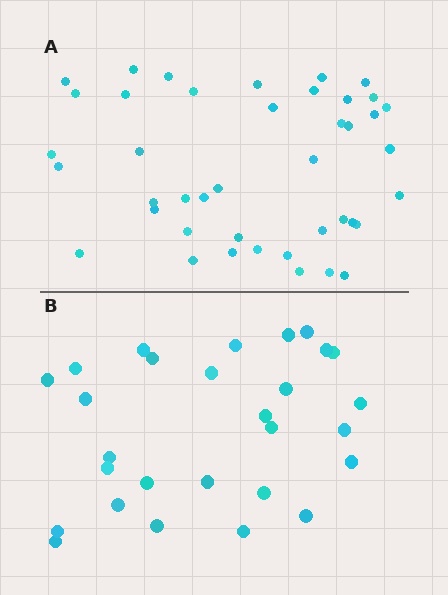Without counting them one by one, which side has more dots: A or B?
Region A (the top region) has more dots.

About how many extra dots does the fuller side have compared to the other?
Region A has approximately 15 more dots than region B.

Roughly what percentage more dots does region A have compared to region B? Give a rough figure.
About 50% more.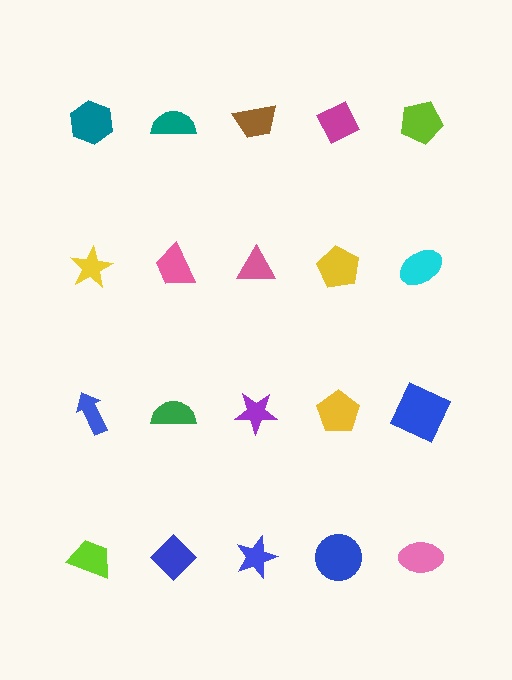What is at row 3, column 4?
A yellow pentagon.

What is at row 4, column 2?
A blue diamond.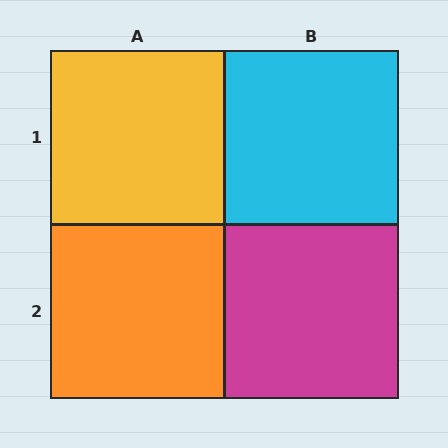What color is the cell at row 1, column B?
Cyan.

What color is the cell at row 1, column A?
Yellow.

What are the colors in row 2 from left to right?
Orange, magenta.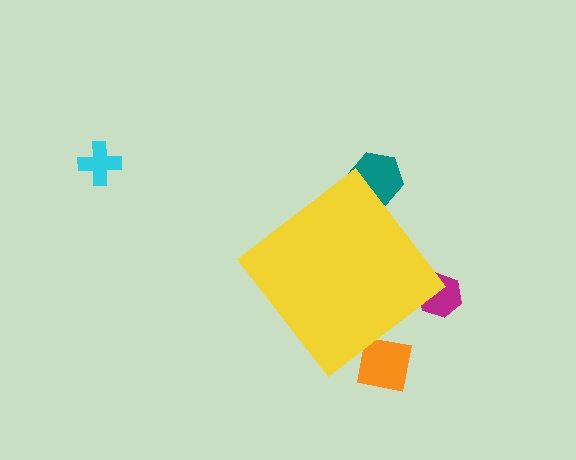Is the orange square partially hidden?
Yes, the orange square is partially hidden behind the yellow diamond.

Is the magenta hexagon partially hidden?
Yes, the magenta hexagon is partially hidden behind the yellow diamond.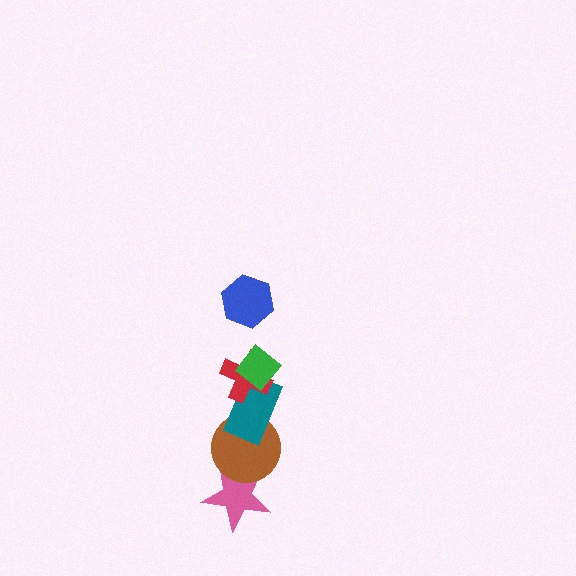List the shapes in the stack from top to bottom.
From top to bottom: the blue hexagon, the green diamond, the red cross, the teal rectangle, the brown circle, the pink star.